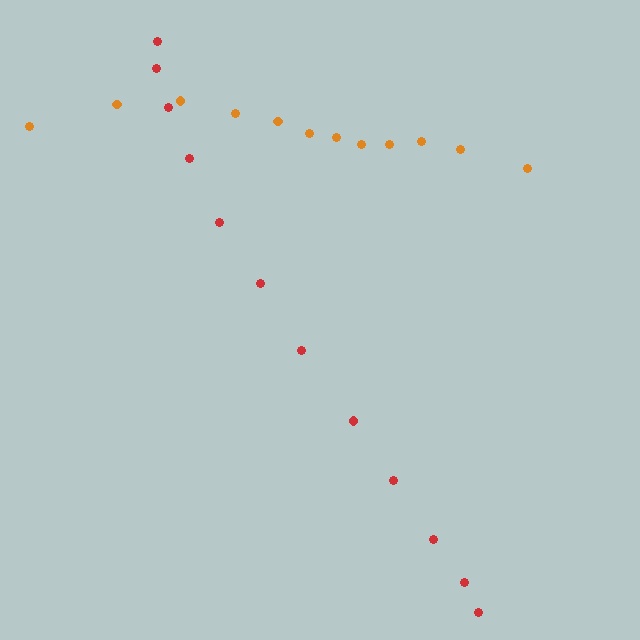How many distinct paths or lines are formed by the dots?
There are 2 distinct paths.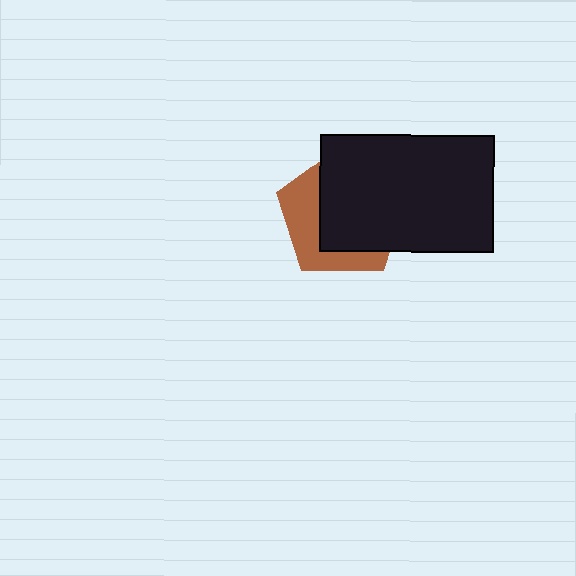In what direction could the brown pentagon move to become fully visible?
The brown pentagon could move left. That would shift it out from behind the black rectangle entirely.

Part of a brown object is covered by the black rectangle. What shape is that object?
It is a pentagon.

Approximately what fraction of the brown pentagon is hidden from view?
Roughly 62% of the brown pentagon is hidden behind the black rectangle.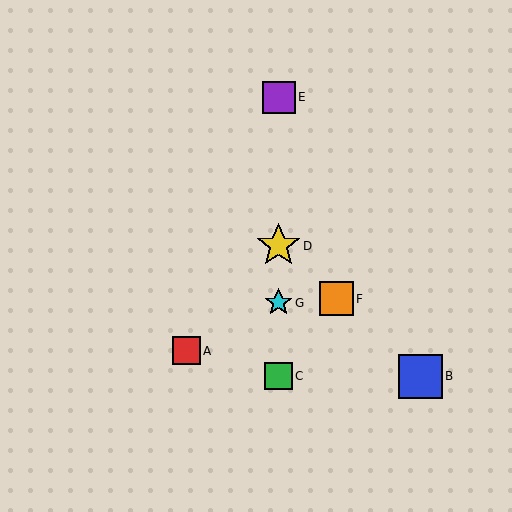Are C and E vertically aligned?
Yes, both are at x≈279.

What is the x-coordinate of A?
Object A is at x≈187.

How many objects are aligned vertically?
4 objects (C, D, E, G) are aligned vertically.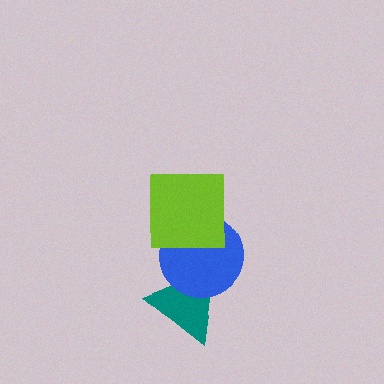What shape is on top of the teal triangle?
The blue circle is on top of the teal triangle.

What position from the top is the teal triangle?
The teal triangle is 3rd from the top.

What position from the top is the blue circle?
The blue circle is 2nd from the top.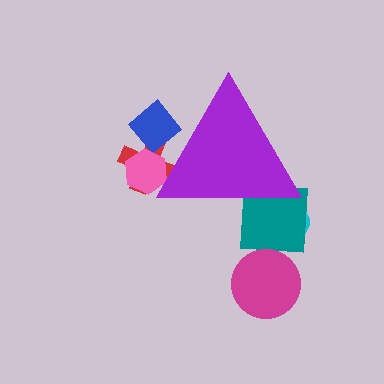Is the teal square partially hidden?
Yes, the teal square is partially hidden behind the purple triangle.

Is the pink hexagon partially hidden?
Yes, the pink hexagon is partially hidden behind the purple triangle.